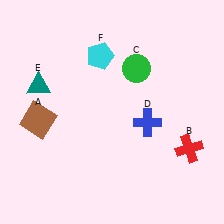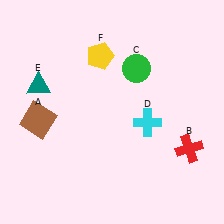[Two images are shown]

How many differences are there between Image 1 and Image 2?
There are 2 differences between the two images.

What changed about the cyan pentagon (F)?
In Image 1, F is cyan. In Image 2, it changed to yellow.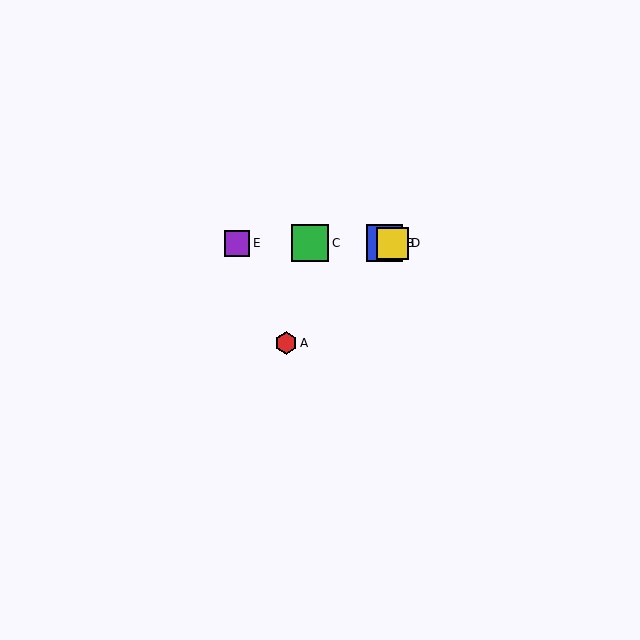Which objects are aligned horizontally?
Objects B, C, D, E are aligned horizontally.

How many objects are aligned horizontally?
4 objects (B, C, D, E) are aligned horizontally.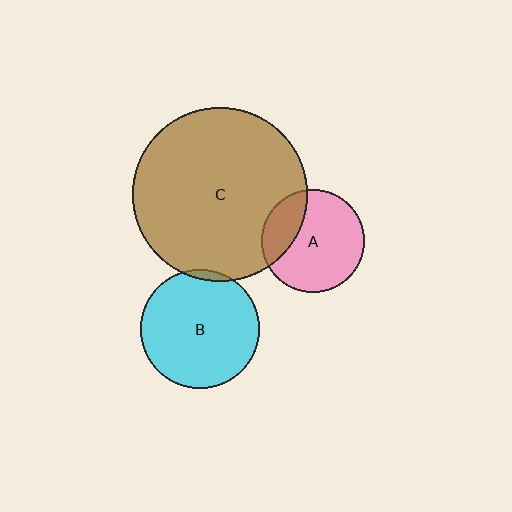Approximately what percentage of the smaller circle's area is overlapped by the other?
Approximately 25%.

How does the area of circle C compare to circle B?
Approximately 2.1 times.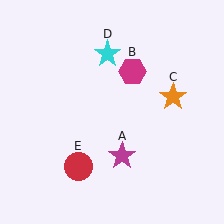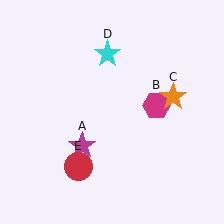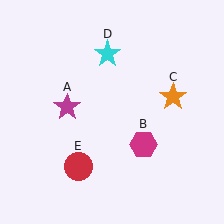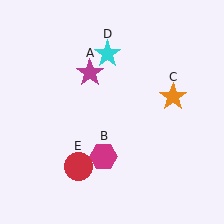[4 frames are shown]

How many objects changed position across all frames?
2 objects changed position: magenta star (object A), magenta hexagon (object B).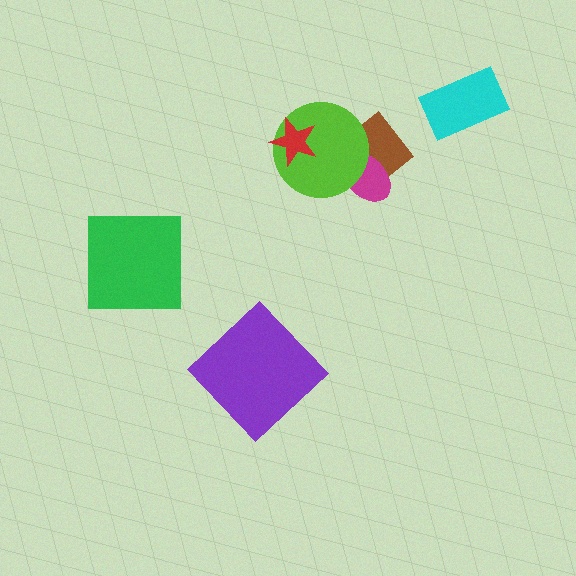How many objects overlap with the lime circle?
3 objects overlap with the lime circle.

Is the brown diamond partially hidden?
Yes, it is partially covered by another shape.